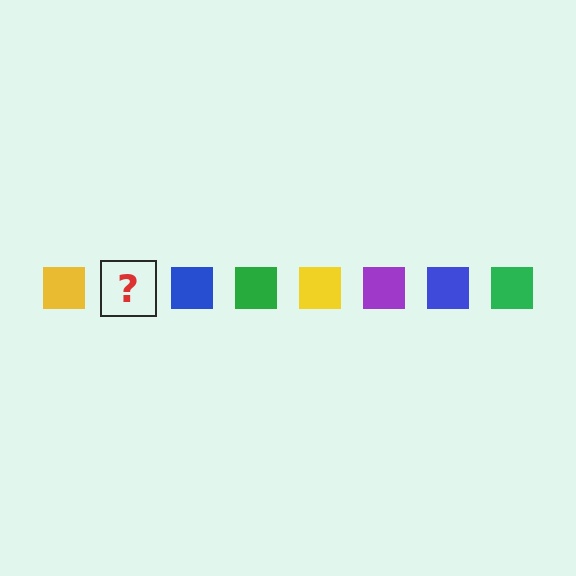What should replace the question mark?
The question mark should be replaced with a purple square.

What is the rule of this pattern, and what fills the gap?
The rule is that the pattern cycles through yellow, purple, blue, green squares. The gap should be filled with a purple square.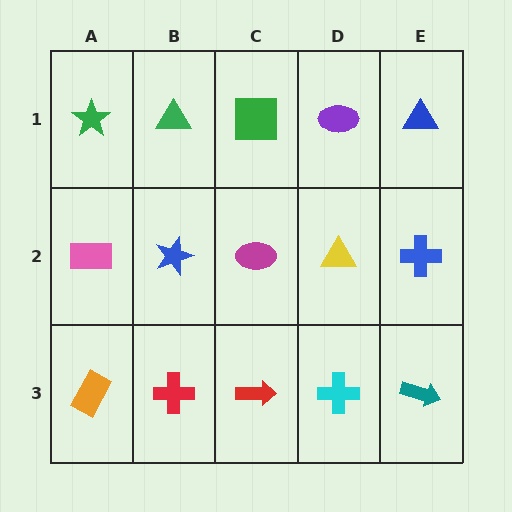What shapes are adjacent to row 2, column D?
A purple ellipse (row 1, column D), a cyan cross (row 3, column D), a magenta ellipse (row 2, column C), a blue cross (row 2, column E).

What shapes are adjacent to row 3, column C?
A magenta ellipse (row 2, column C), a red cross (row 3, column B), a cyan cross (row 3, column D).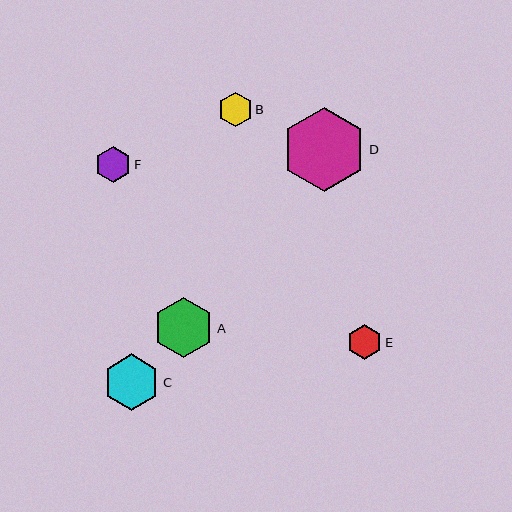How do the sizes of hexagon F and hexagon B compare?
Hexagon F and hexagon B are approximately the same size.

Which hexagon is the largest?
Hexagon D is the largest with a size of approximately 85 pixels.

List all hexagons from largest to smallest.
From largest to smallest: D, A, C, F, E, B.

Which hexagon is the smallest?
Hexagon B is the smallest with a size of approximately 35 pixels.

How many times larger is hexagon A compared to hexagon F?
Hexagon A is approximately 1.7 times the size of hexagon F.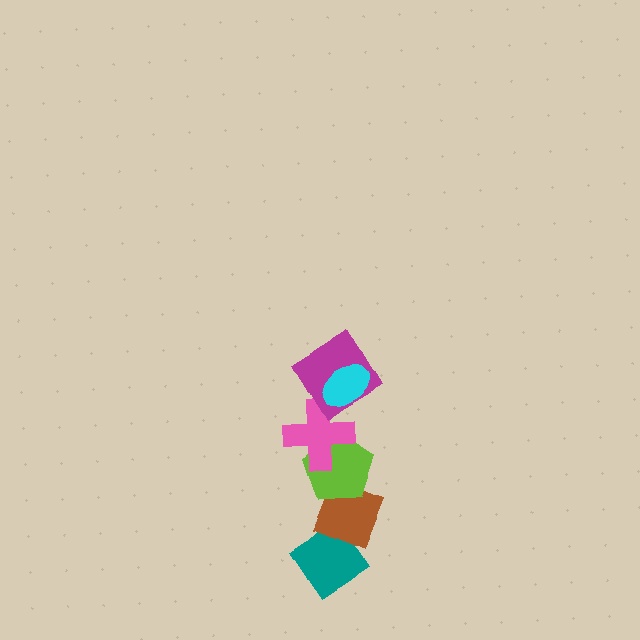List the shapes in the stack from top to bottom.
From top to bottom: the cyan ellipse, the magenta diamond, the pink cross, the lime pentagon, the brown diamond, the teal diamond.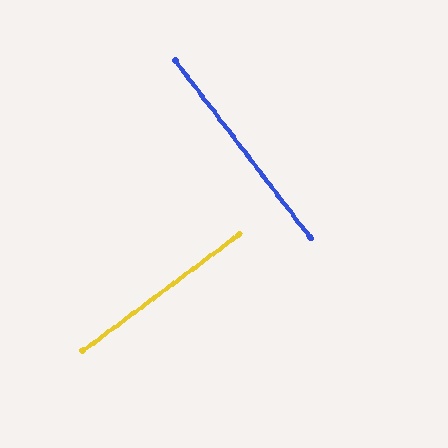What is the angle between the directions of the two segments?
Approximately 89 degrees.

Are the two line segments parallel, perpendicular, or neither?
Perpendicular — they meet at approximately 89°.